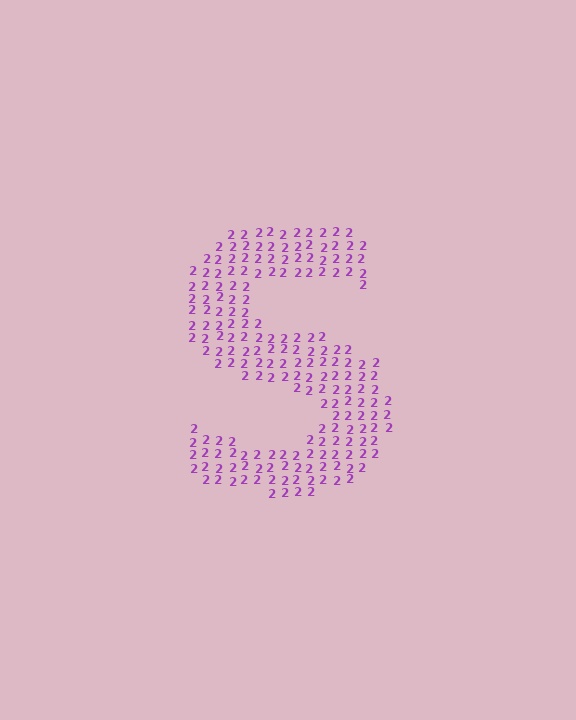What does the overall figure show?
The overall figure shows the letter S.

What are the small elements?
The small elements are digit 2's.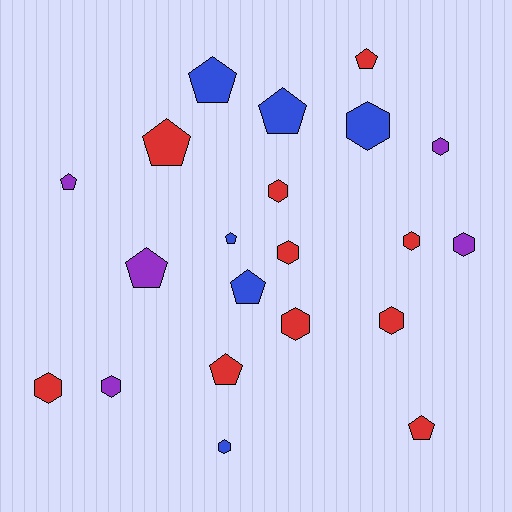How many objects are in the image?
There are 21 objects.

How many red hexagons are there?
There are 6 red hexagons.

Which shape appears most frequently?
Hexagon, with 11 objects.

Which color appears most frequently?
Red, with 10 objects.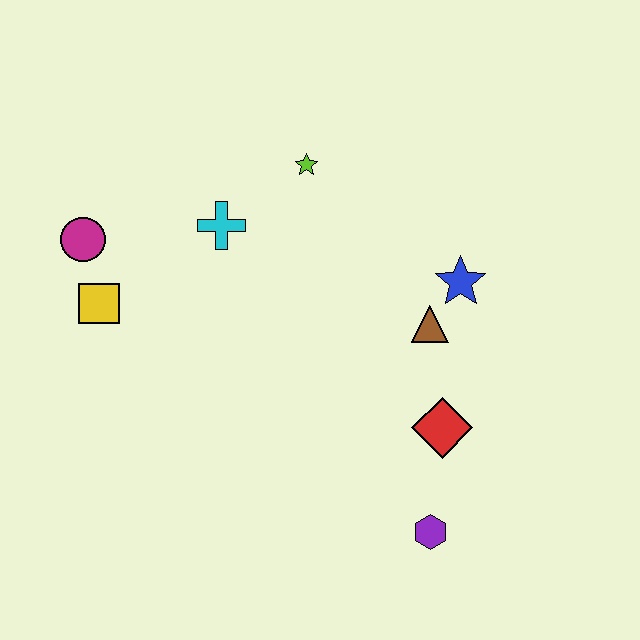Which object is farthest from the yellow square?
The purple hexagon is farthest from the yellow square.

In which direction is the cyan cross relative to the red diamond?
The cyan cross is to the left of the red diamond.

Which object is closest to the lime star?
The cyan cross is closest to the lime star.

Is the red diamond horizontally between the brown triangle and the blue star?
Yes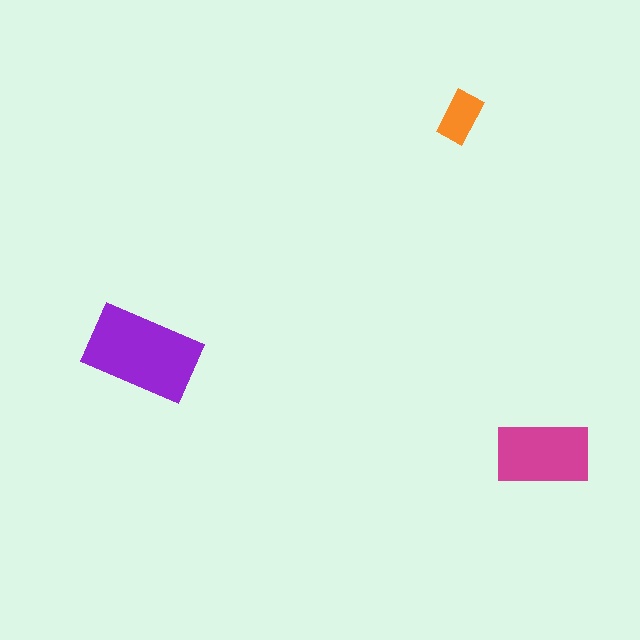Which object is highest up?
The orange rectangle is topmost.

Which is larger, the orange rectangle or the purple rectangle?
The purple one.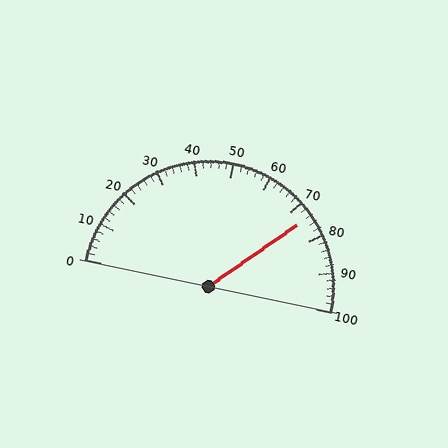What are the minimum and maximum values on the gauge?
The gauge ranges from 0 to 100.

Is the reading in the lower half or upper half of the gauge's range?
The reading is in the upper half of the range (0 to 100).